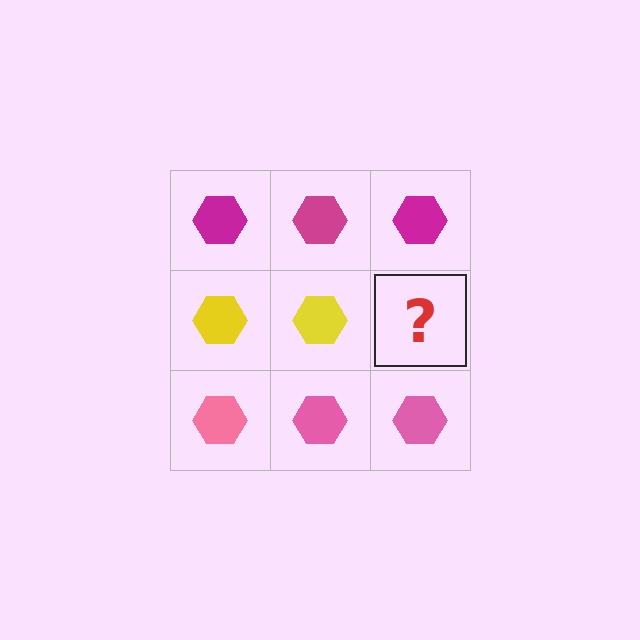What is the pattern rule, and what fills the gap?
The rule is that each row has a consistent color. The gap should be filled with a yellow hexagon.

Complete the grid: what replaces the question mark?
The question mark should be replaced with a yellow hexagon.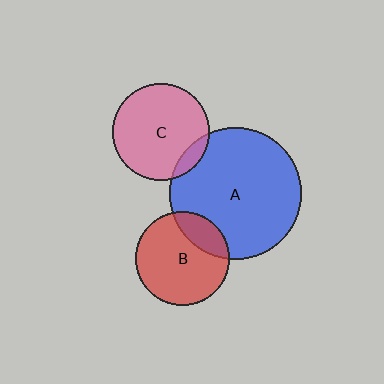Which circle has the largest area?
Circle A (blue).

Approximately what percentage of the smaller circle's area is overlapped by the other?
Approximately 20%.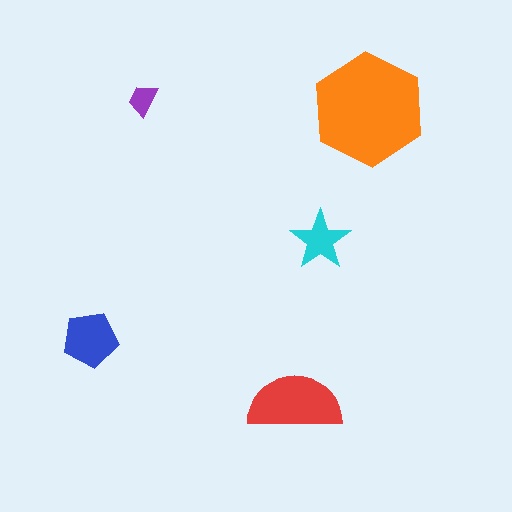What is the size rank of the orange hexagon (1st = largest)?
1st.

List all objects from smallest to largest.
The purple trapezoid, the cyan star, the blue pentagon, the red semicircle, the orange hexagon.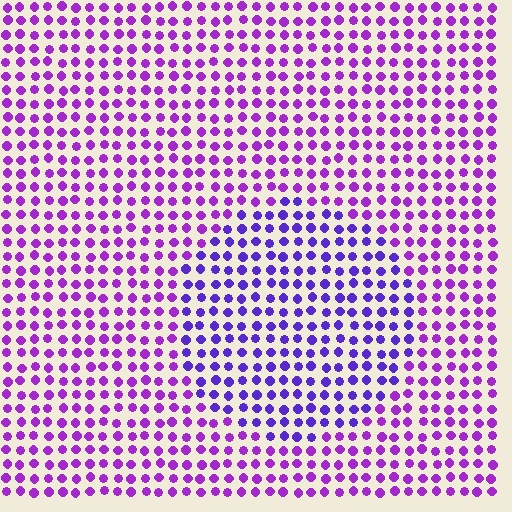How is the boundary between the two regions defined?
The boundary is defined purely by a slight shift in hue (about 28 degrees). Spacing, size, and orientation are identical on both sides.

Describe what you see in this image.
The image is filled with small purple elements in a uniform arrangement. A circle-shaped region is visible where the elements are tinted to a slightly different hue, forming a subtle color boundary.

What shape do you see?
I see a circle.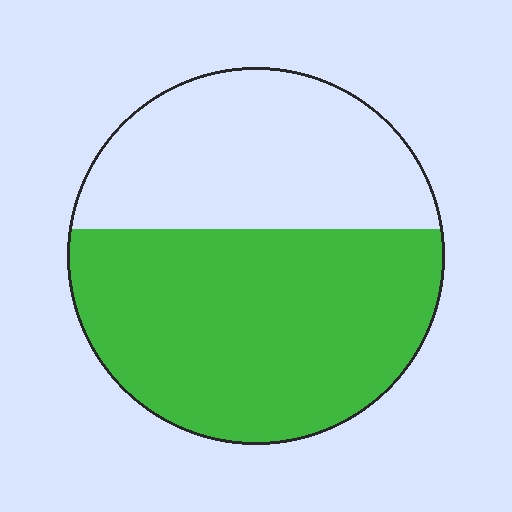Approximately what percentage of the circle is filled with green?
Approximately 60%.